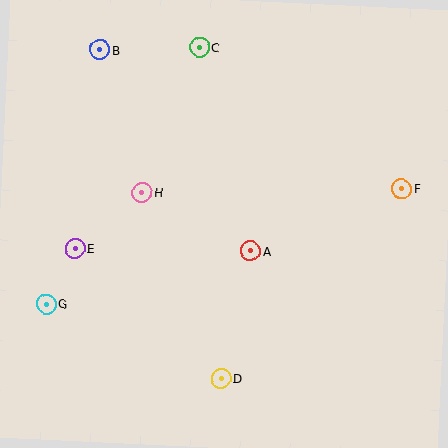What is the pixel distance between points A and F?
The distance between A and F is 163 pixels.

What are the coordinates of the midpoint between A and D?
The midpoint between A and D is at (236, 315).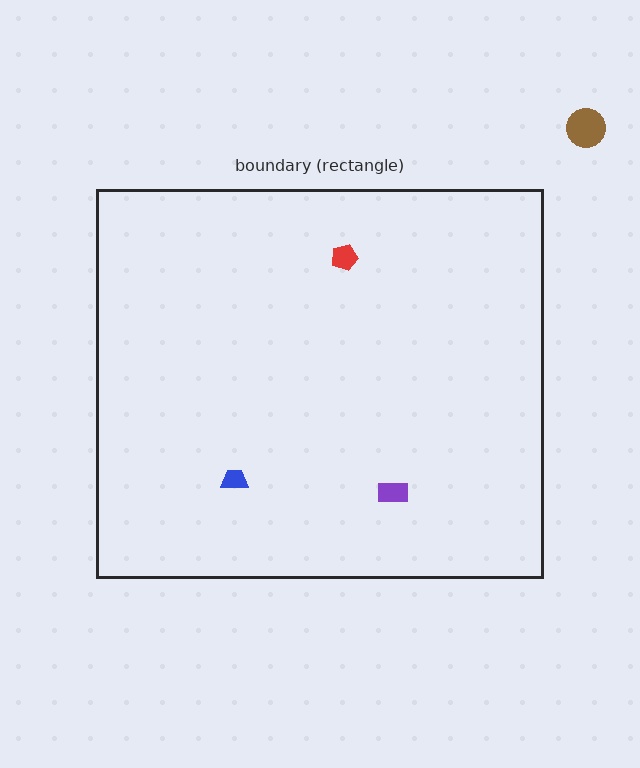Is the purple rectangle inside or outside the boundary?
Inside.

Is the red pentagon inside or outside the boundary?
Inside.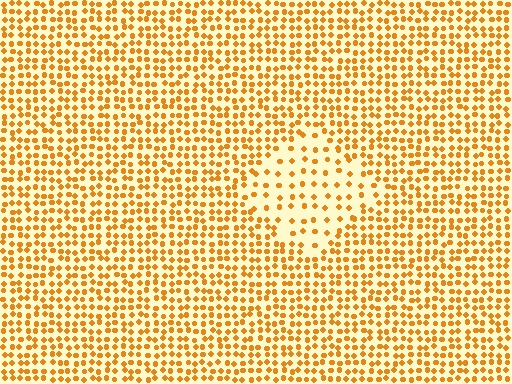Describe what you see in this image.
The image contains small orange elements arranged at two different densities. A diamond-shaped region is visible where the elements are less densely packed than the surrounding area.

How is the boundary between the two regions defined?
The boundary is defined by a change in element density (approximately 2.2x ratio). All elements are the same color, size, and shape.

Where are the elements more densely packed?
The elements are more densely packed outside the diamond boundary.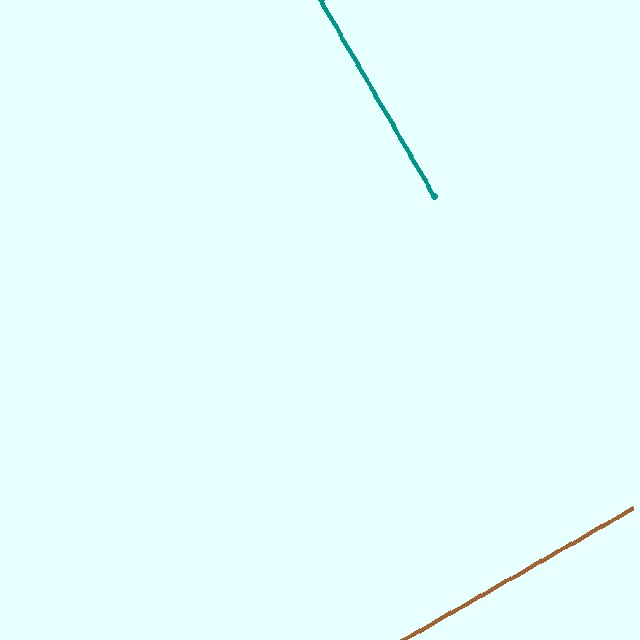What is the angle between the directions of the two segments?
Approximately 90 degrees.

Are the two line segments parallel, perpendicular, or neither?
Perpendicular — they meet at approximately 90°.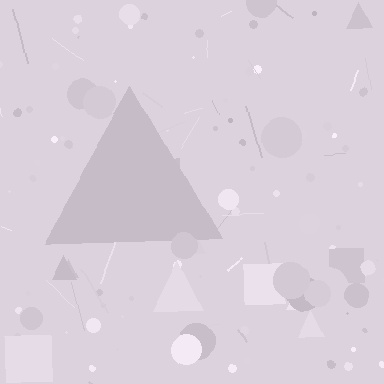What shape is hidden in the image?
A triangle is hidden in the image.